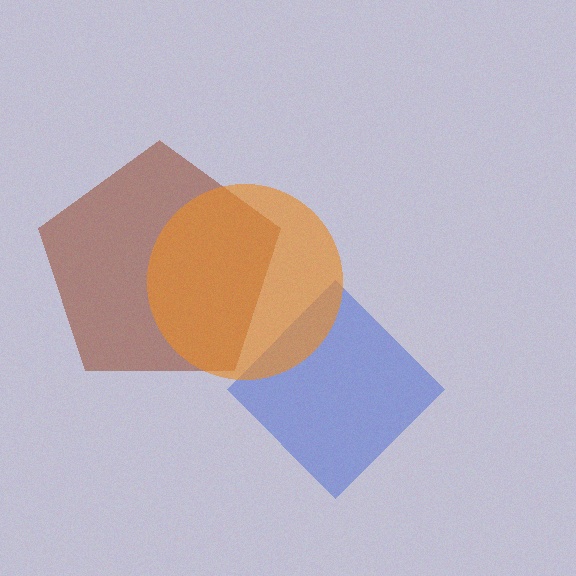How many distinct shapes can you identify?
There are 3 distinct shapes: a blue diamond, a brown pentagon, an orange circle.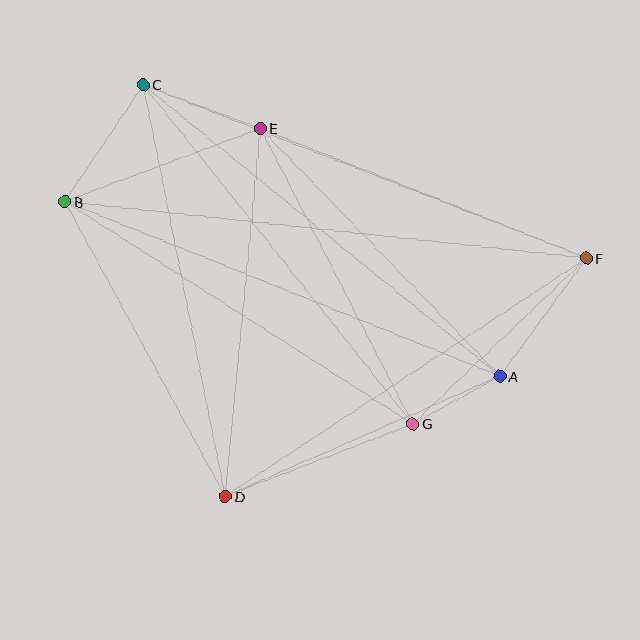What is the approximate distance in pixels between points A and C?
The distance between A and C is approximately 461 pixels.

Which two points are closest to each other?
Points A and G are closest to each other.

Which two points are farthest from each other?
Points B and F are farthest from each other.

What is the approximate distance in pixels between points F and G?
The distance between F and G is approximately 240 pixels.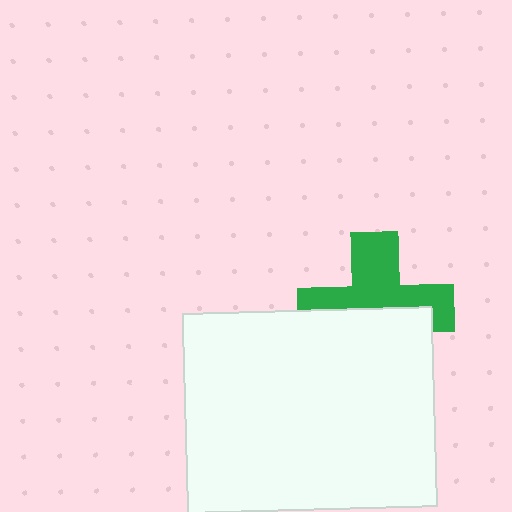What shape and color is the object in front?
The object in front is a white rectangle.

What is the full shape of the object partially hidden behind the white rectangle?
The partially hidden object is a green cross.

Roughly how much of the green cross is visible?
About half of it is visible (roughly 52%).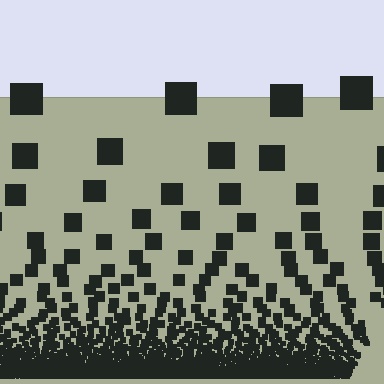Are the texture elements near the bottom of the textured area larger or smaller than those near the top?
Smaller. The gradient is inverted — elements near the bottom are smaller and denser.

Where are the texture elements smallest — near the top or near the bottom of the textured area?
Near the bottom.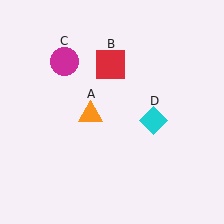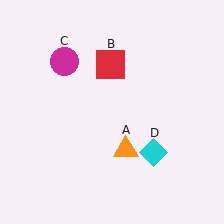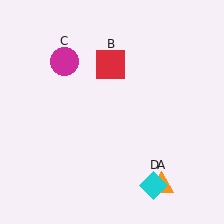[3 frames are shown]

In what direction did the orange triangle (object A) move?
The orange triangle (object A) moved down and to the right.